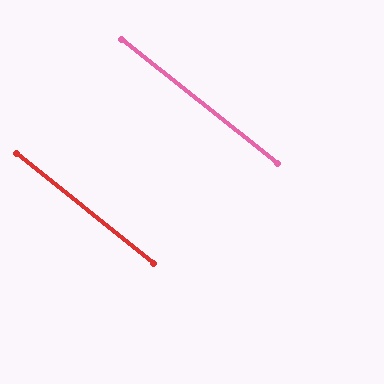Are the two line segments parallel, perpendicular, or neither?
Parallel — their directions differ by only 0.0°.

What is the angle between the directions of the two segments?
Approximately 0 degrees.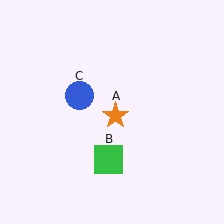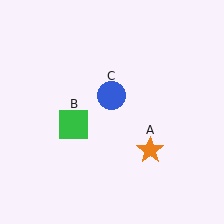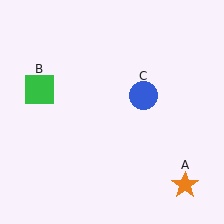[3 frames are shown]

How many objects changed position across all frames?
3 objects changed position: orange star (object A), green square (object B), blue circle (object C).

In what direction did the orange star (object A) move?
The orange star (object A) moved down and to the right.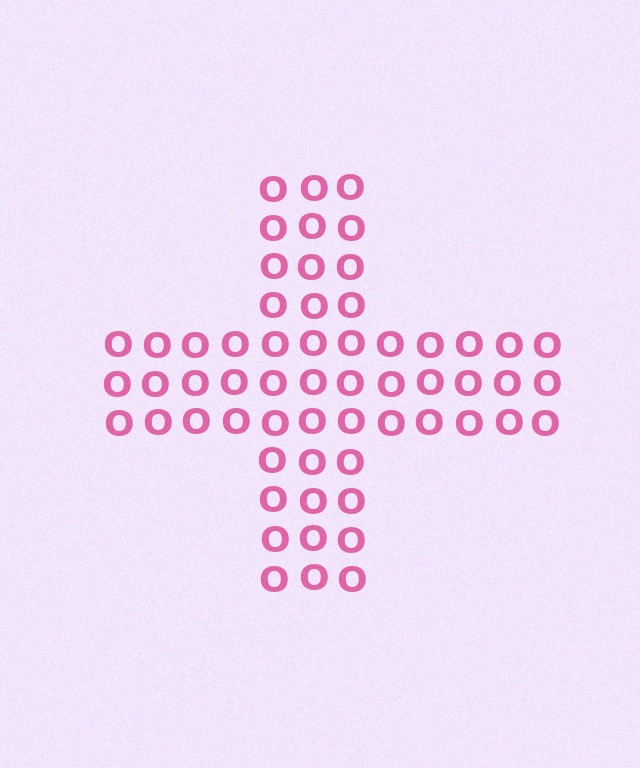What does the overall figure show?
The overall figure shows a cross.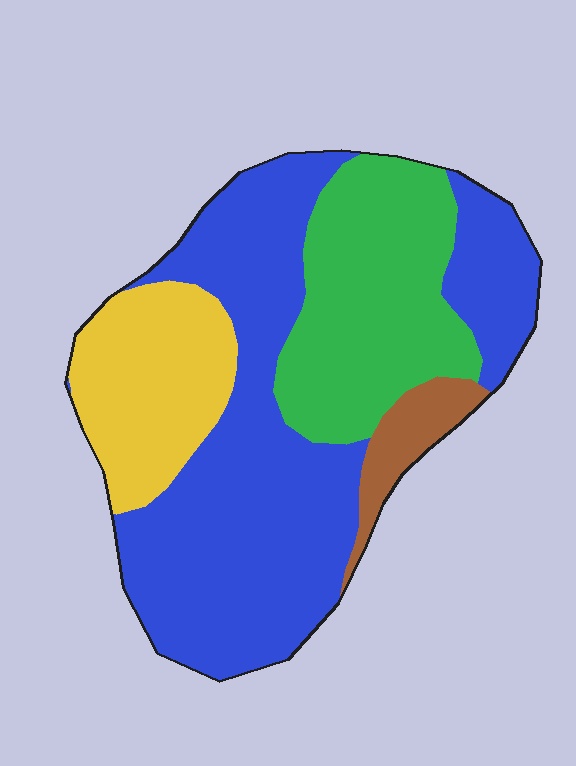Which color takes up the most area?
Blue, at roughly 50%.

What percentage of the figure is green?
Green covers about 25% of the figure.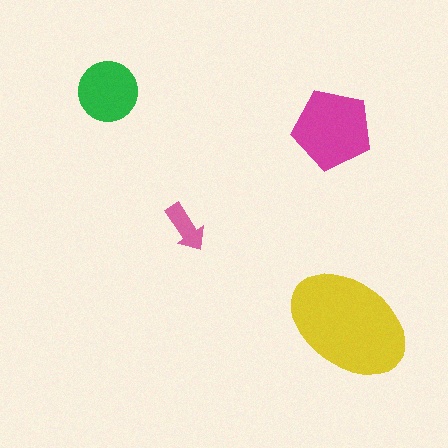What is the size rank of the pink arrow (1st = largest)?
4th.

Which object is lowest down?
The yellow ellipse is bottommost.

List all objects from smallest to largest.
The pink arrow, the green circle, the magenta pentagon, the yellow ellipse.